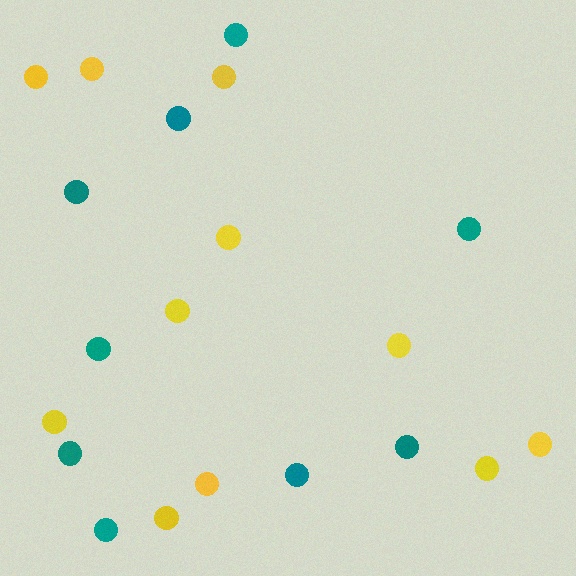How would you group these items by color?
There are 2 groups: one group of teal circles (9) and one group of yellow circles (11).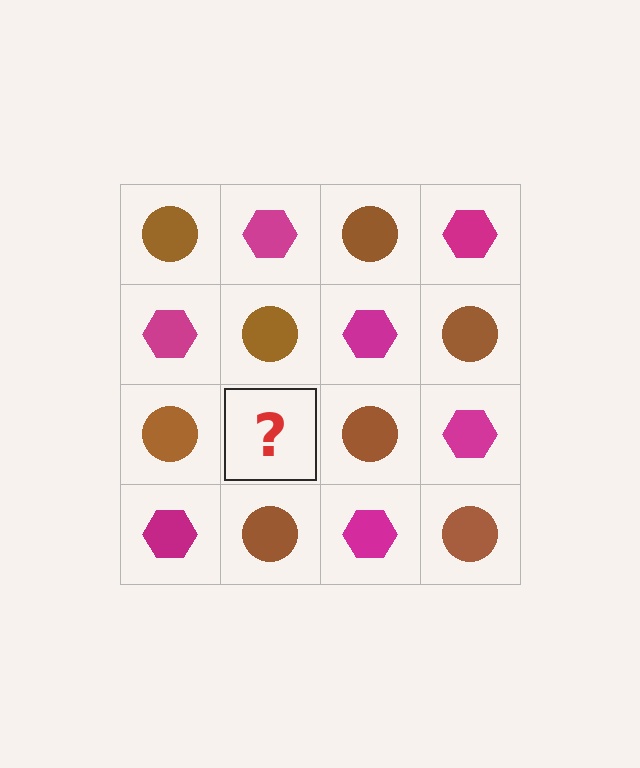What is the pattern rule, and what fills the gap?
The rule is that it alternates brown circle and magenta hexagon in a checkerboard pattern. The gap should be filled with a magenta hexagon.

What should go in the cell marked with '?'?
The missing cell should contain a magenta hexagon.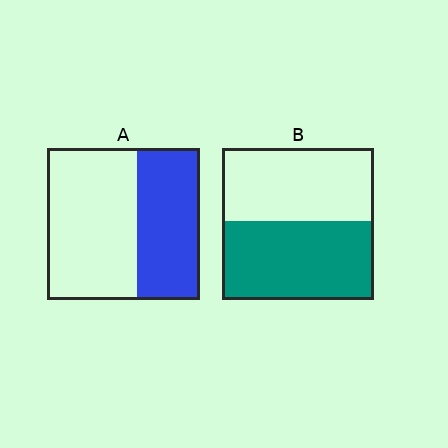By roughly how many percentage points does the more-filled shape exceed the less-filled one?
By roughly 10 percentage points (B over A).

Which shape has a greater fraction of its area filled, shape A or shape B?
Shape B.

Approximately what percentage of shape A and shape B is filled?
A is approximately 40% and B is approximately 50%.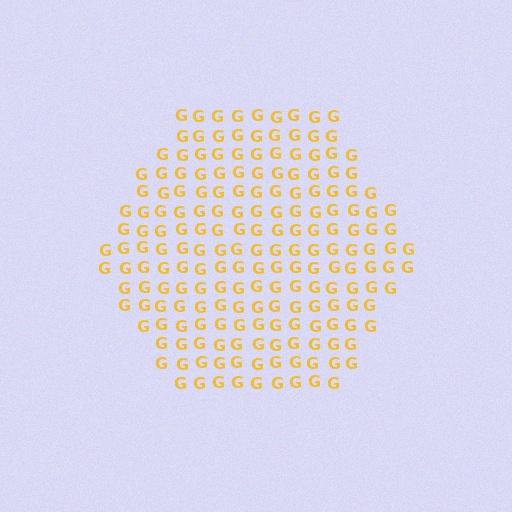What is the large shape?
The large shape is a hexagon.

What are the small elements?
The small elements are letter G's.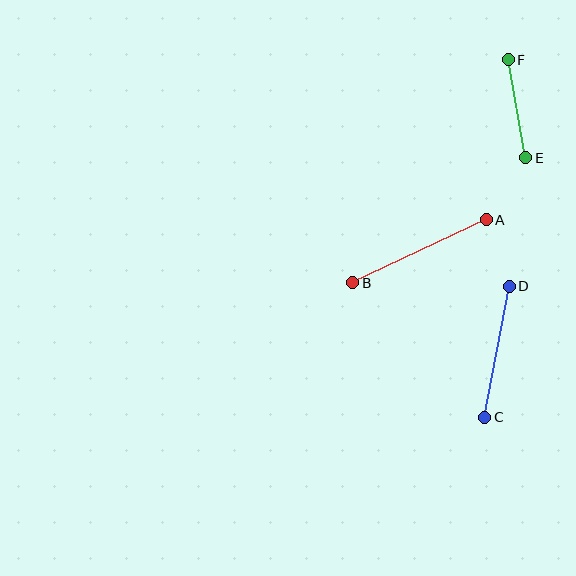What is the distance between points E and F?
The distance is approximately 99 pixels.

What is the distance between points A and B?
The distance is approximately 148 pixels.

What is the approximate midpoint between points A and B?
The midpoint is at approximately (419, 251) pixels.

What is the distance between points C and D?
The distance is approximately 133 pixels.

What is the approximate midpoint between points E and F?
The midpoint is at approximately (517, 109) pixels.